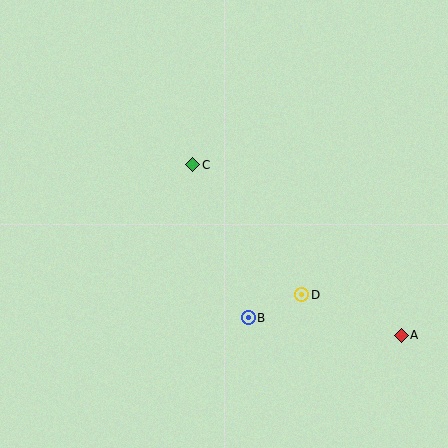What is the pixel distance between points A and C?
The distance between A and C is 269 pixels.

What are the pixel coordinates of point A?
Point A is at (401, 335).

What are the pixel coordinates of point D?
Point D is at (302, 295).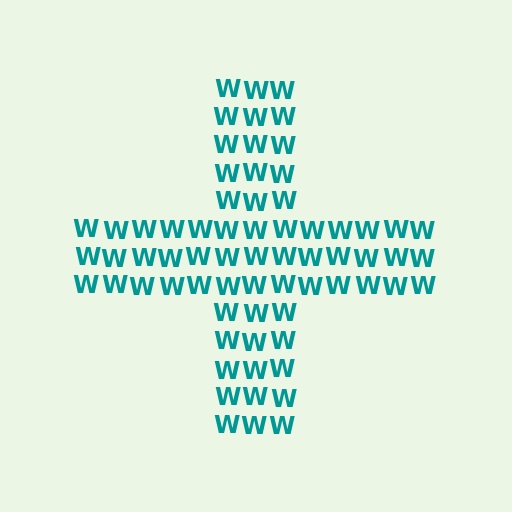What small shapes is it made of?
It is made of small letter W's.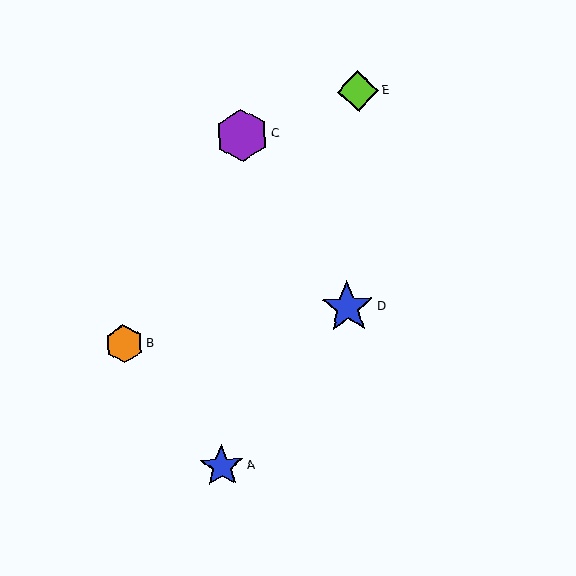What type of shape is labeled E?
Shape E is a lime diamond.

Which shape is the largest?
The blue star (labeled D) is the largest.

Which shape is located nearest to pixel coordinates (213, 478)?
The blue star (labeled A) at (222, 466) is nearest to that location.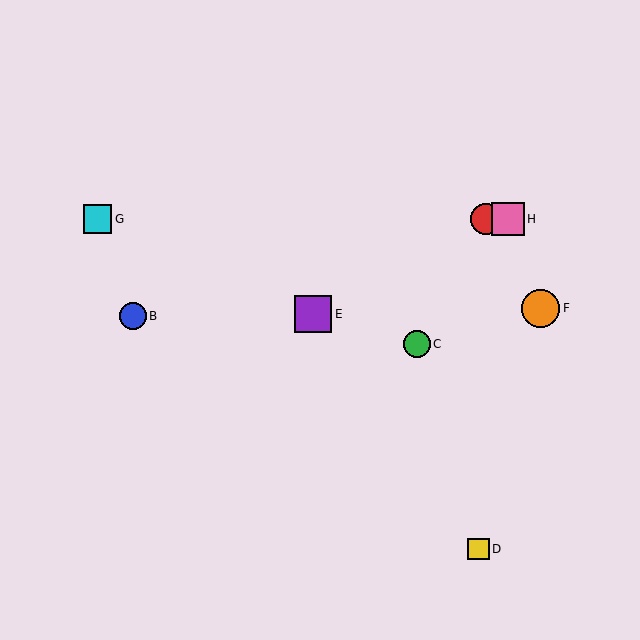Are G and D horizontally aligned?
No, G is at y≈219 and D is at y≈549.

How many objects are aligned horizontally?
3 objects (A, G, H) are aligned horizontally.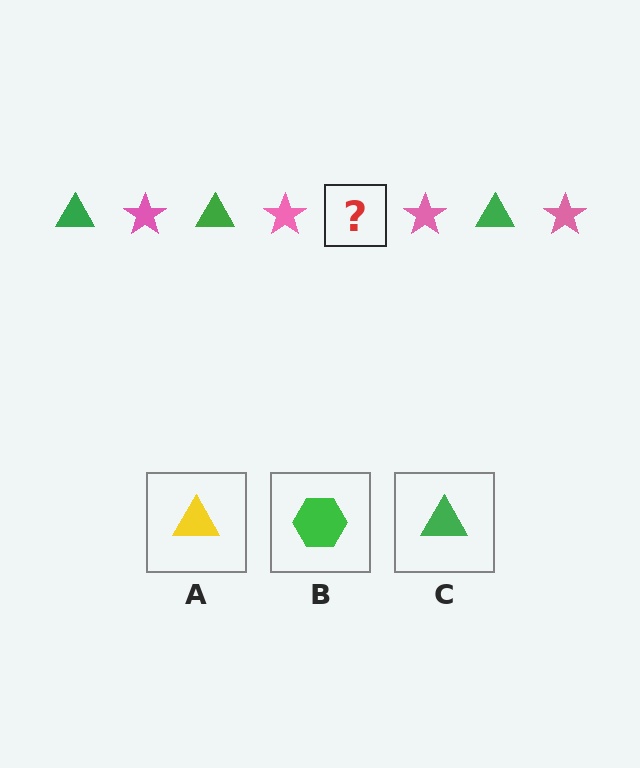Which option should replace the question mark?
Option C.